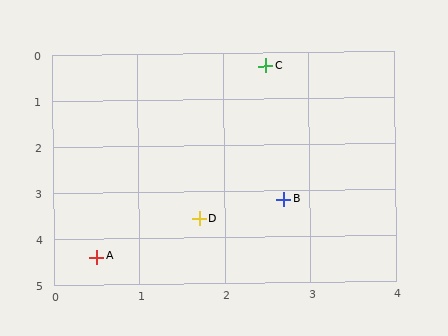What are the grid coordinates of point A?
Point A is at approximately (0.5, 4.4).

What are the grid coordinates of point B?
Point B is at approximately (2.7, 3.2).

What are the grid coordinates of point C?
Point C is at approximately (2.5, 0.3).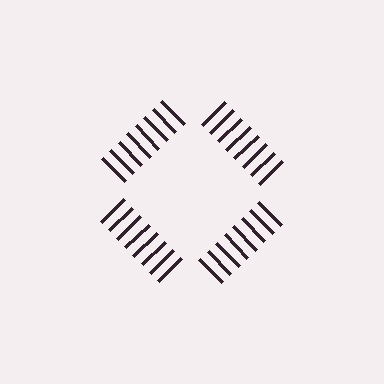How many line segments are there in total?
32 — 8 along each of the 4 edges.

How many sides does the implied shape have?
4 sides — the line-ends trace a square.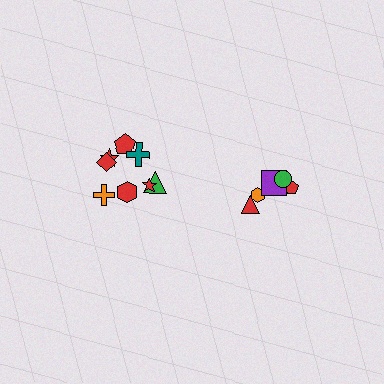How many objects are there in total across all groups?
There are 13 objects.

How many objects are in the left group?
There are 8 objects.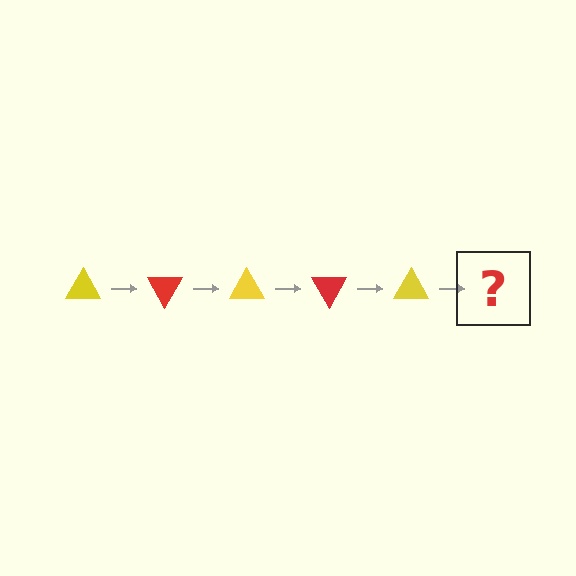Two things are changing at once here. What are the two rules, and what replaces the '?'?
The two rules are that it rotates 60 degrees each step and the color cycles through yellow and red. The '?' should be a red triangle, rotated 300 degrees from the start.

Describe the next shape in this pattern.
It should be a red triangle, rotated 300 degrees from the start.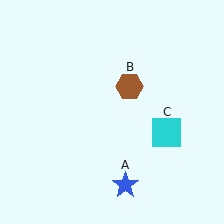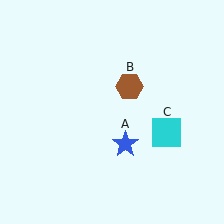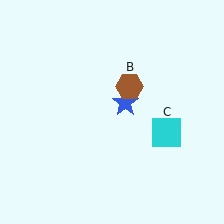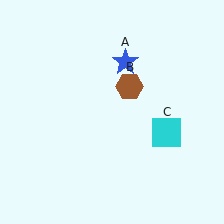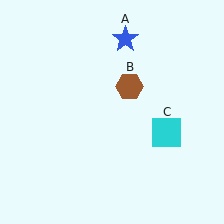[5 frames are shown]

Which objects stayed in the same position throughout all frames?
Brown hexagon (object B) and cyan square (object C) remained stationary.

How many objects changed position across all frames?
1 object changed position: blue star (object A).